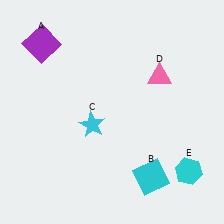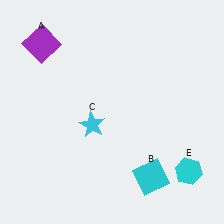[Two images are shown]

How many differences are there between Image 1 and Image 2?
There is 1 difference between the two images.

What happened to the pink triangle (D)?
The pink triangle (D) was removed in Image 2. It was in the top-right area of Image 1.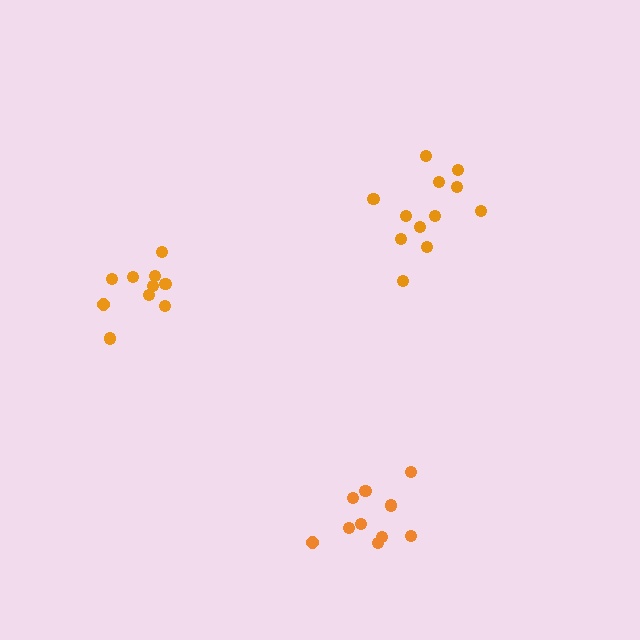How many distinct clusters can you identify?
There are 3 distinct clusters.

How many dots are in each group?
Group 1: 10 dots, Group 2: 12 dots, Group 3: 10 dots (32 total).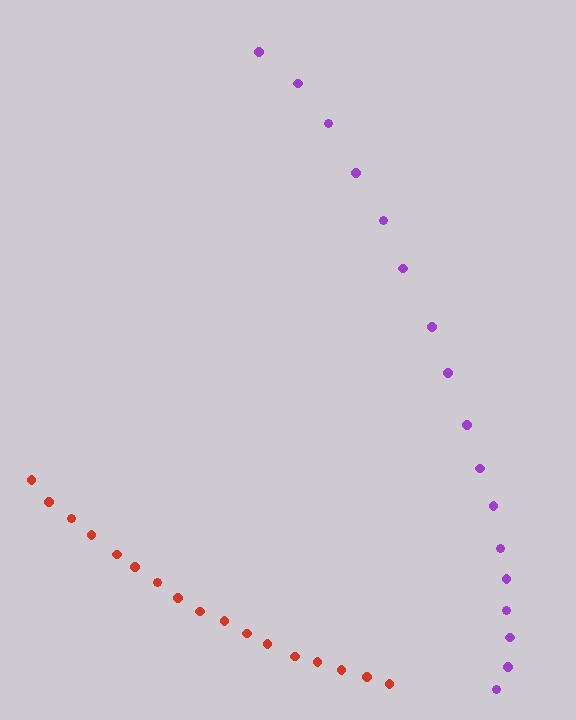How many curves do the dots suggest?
There are 2 distinct paths.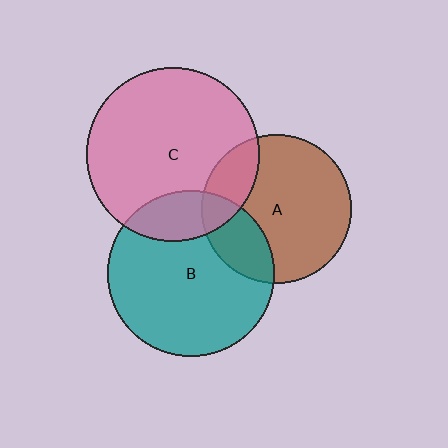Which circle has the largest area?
Circle C (pink).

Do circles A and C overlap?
Yes.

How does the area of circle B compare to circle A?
Approximately 1.2 times.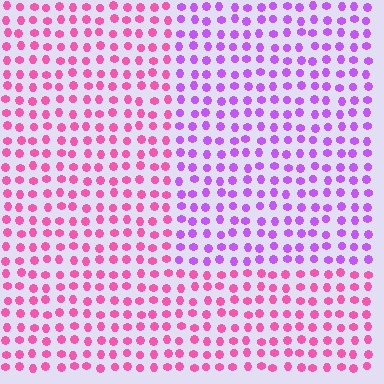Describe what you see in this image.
The image is filled with small pink elements in a uniform arrangement. A rectangle-shaped region is visible where the elements are tinted to a slightly different hue, forming a subtle color boundary.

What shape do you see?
I see a rectangle.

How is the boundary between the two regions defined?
The boundary is defined purely by a slight shift in hue (about 45 degrees). Spacing, size, and orientation are identical on both sides.